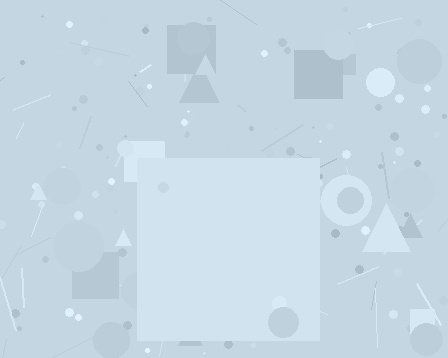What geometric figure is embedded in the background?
A square is embedded in the background.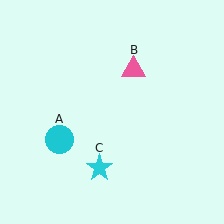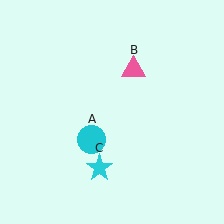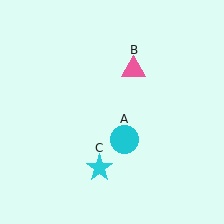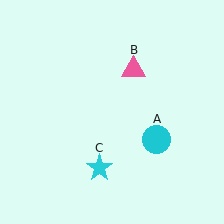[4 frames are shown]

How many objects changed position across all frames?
1 object changed position: cyan circle (object A).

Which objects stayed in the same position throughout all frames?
Pink triangle (object B) and cyan star (object C) remained stationary.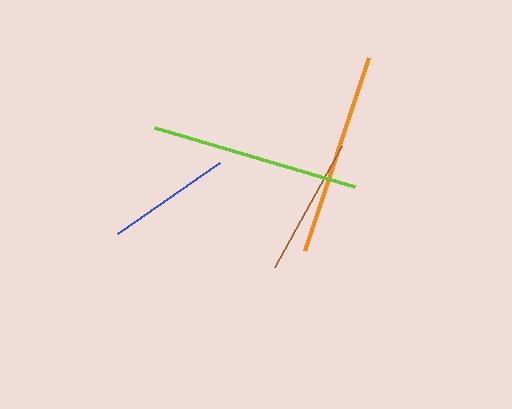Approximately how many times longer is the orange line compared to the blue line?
The orange line is approximately 1.6 times the length of the blue line.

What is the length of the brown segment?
The brown segment is approximately 138 pixels long.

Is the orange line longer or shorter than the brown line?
The orange line is longer than the brown line.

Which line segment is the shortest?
The blue line is the shortest at approximately 124 pixels.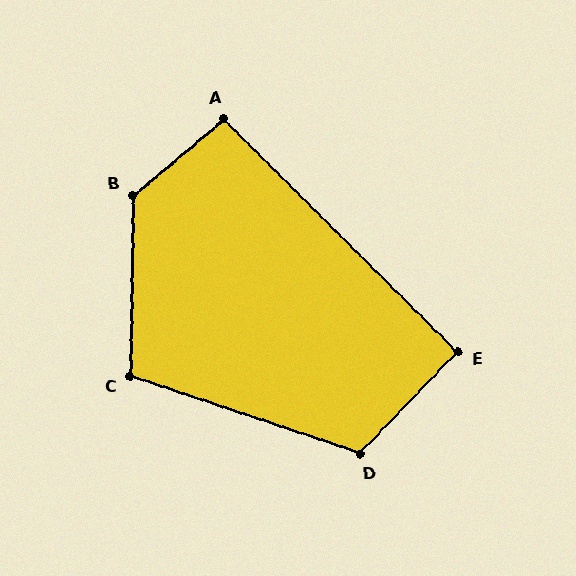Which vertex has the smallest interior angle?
E, at approximately 91 degrees.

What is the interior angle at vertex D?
Approximately 115 degrees (obtuse).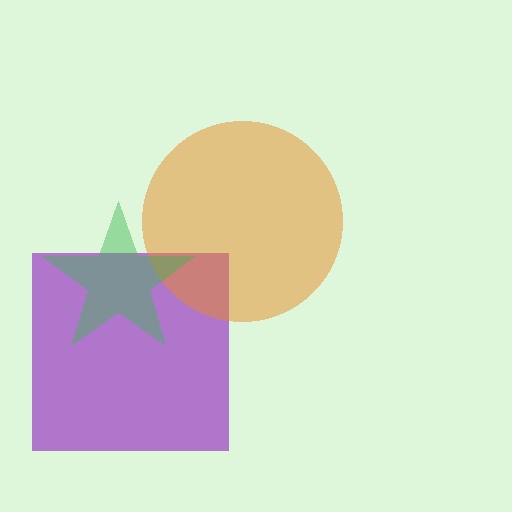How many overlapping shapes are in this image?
There are 3 overlapping shapes in the image.